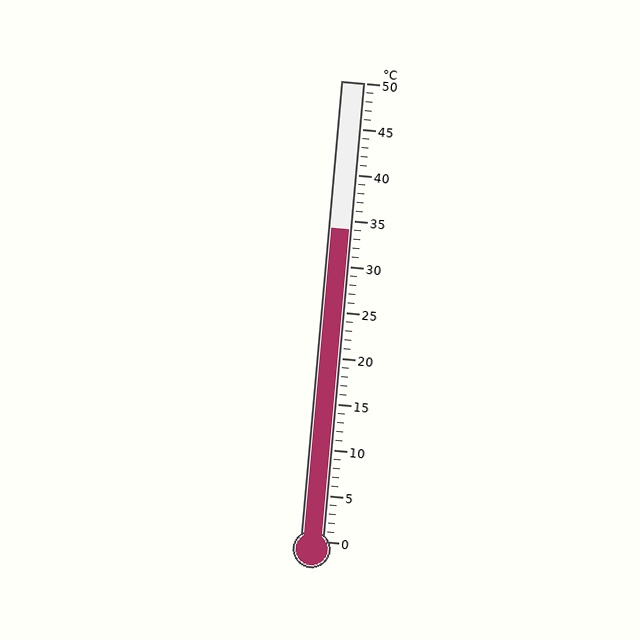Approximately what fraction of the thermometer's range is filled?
The thermometer is filled to approximately 70% of its range.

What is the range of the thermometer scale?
The thermometer scale ranges from 0°C to 50°C.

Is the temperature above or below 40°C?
The temperature is below 40°C.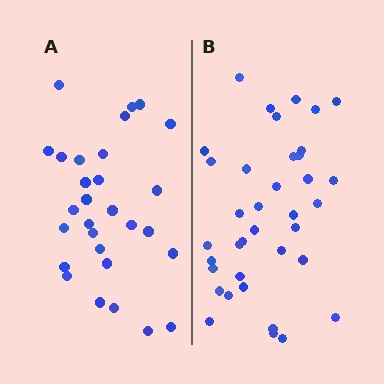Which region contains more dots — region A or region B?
Region B (the right region) has more dots.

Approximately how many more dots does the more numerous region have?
Region B has roughly 8 or so more dots than region A.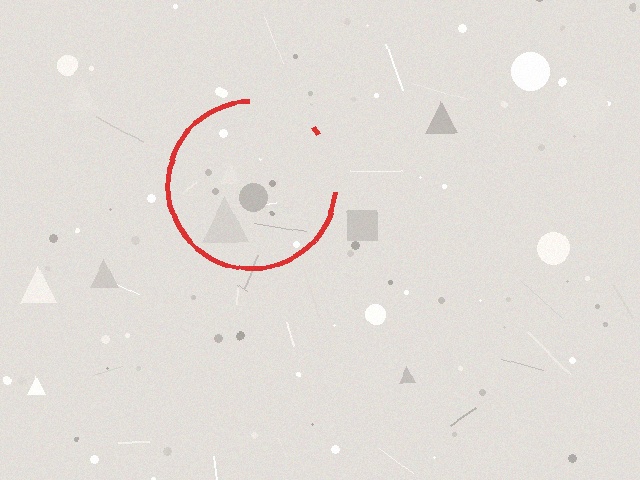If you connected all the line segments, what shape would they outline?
They would outline a circle.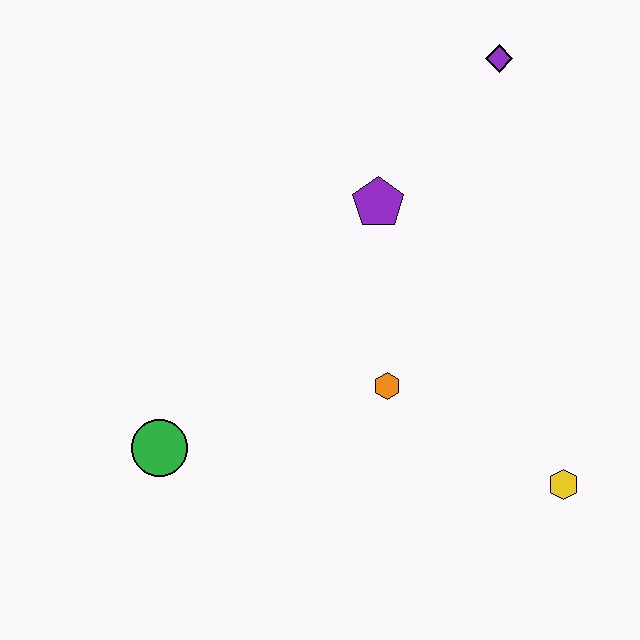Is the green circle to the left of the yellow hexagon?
Yes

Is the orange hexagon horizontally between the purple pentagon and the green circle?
No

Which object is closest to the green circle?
The orange hexagon is closest to the green circle.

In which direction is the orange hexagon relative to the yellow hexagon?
The orange hexagon is to the left of the yellow hexagon.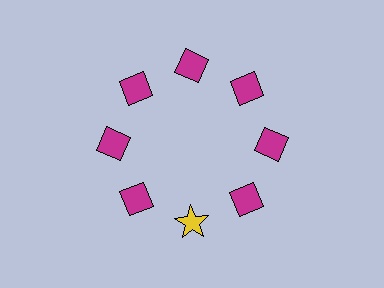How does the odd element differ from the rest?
It differs in both color (yellow instead of magenta) and shape (star instead of diamond).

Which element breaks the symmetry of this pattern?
The yellow star at roughly the 6 o'clock position breaks the symmetry. All other shapes are magenta diamonds.